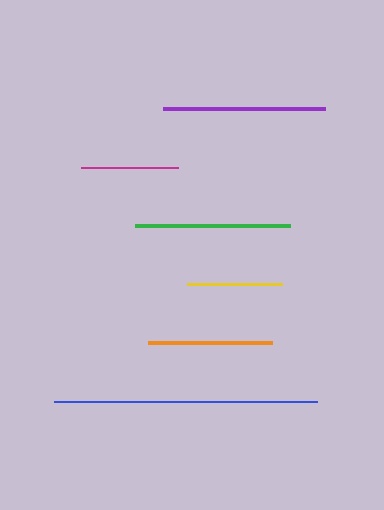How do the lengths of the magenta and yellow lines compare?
The magenta and yellow lines are approximately the same length.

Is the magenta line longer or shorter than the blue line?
The blue line is longer than the magenta line.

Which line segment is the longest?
The blue line is the longest at approximately 263 pixels.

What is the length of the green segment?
The green segment is approximately 155 pixels long.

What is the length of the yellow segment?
The yellow segment is approximately 95 pixels long.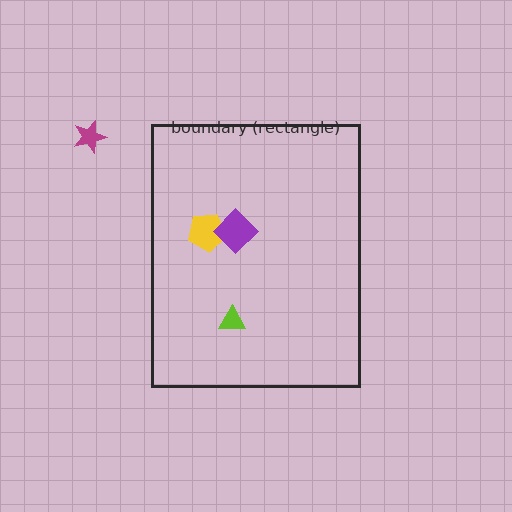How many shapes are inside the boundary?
3 inside, 1 outside.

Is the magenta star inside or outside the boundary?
Outside.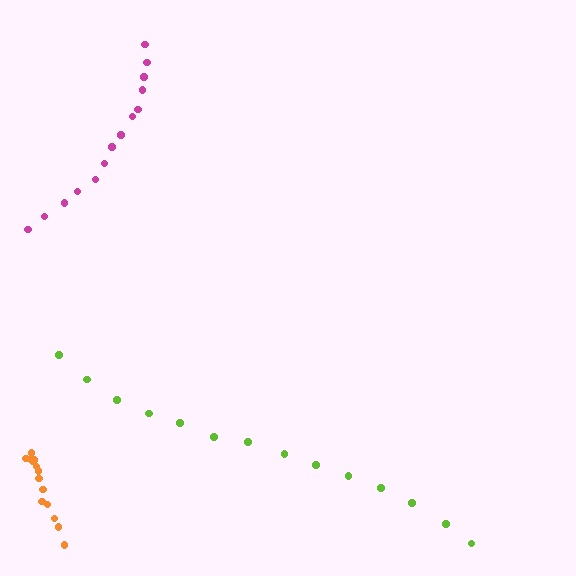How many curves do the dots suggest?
There are 3 distinct paths.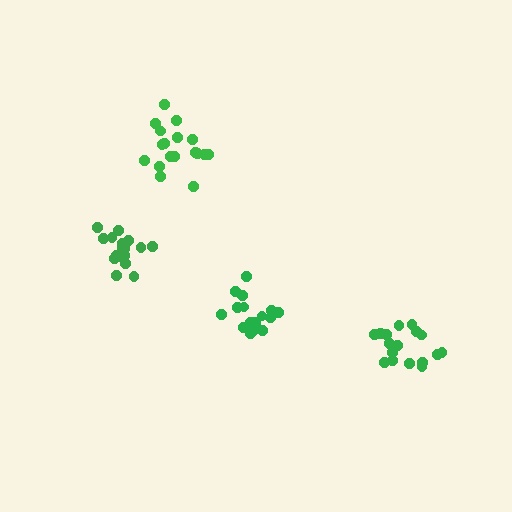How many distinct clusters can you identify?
There are 4 distinct clusters.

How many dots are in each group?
Group 1: 18 dots, Group 2: 19 dots, Group 3: 16 dots, Group 4: 17 dots (70 total).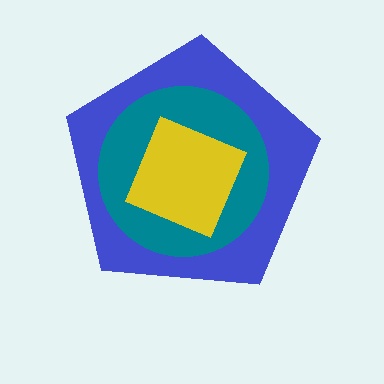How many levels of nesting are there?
3.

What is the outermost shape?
The blue pentagon.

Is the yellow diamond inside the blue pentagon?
Yes.